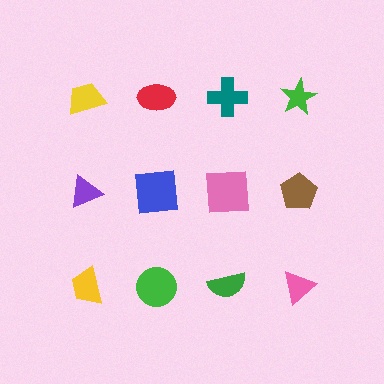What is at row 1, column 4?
A green star.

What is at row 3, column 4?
A pink triangle.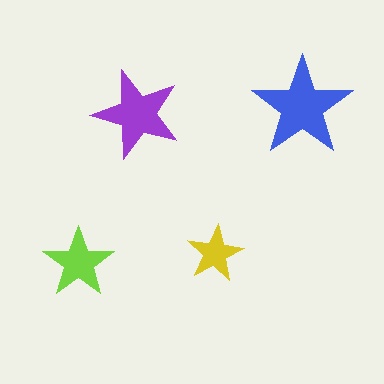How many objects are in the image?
There are 4 objects in the image.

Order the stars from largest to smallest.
the blue one, the purple one, the lime one, the yellow one.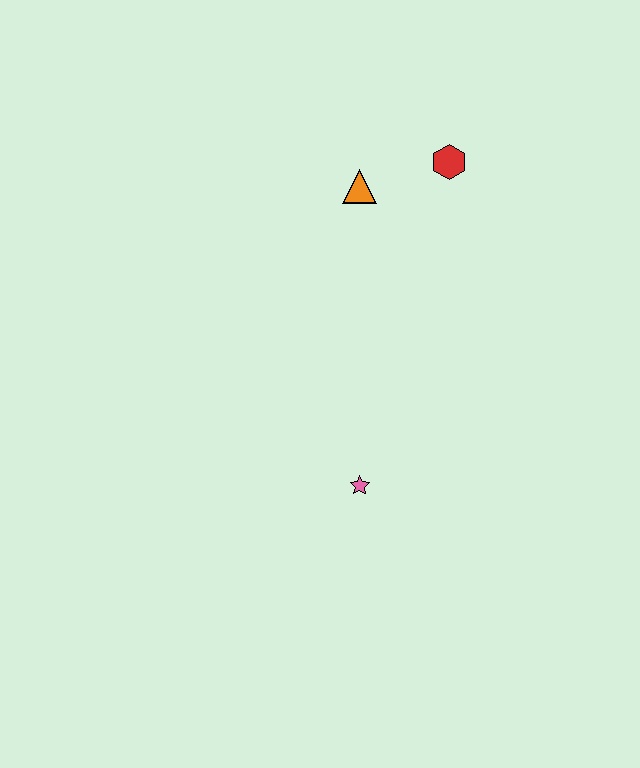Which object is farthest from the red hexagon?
The pink star is farthest from the red hexagon.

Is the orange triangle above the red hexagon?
No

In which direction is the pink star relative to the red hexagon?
The pink star is below the red hexagon.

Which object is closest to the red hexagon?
The orange triangle is closest to the red hexagon.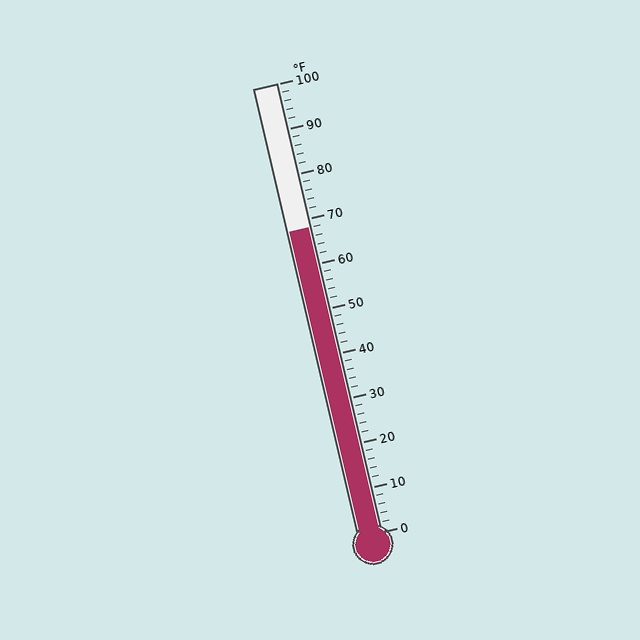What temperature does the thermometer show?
The thermometer shows approximately 68°F.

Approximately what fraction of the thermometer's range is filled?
The thermometer is filled to approximately 70% of its range.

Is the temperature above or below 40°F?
The temperature is above 40°F.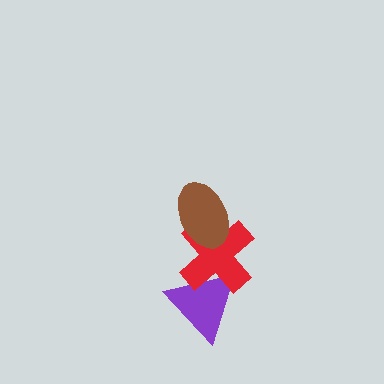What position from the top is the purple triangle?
The purple triangle is 3rd from the top.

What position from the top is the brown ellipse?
The brown ellipse is 1st from the top.